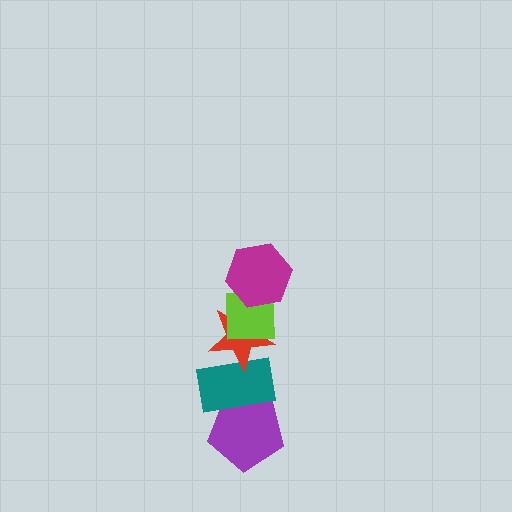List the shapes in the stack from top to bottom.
From top to bottom: the magenta hexagon, the lime square, the red star, the teal rectangle, the purple pentagon.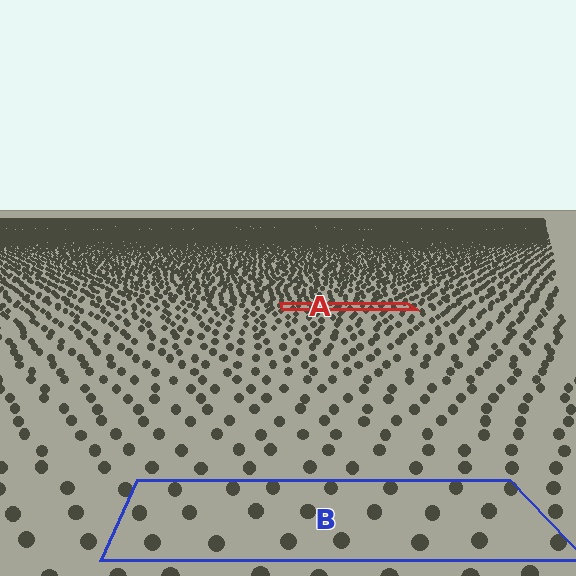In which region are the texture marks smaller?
The texture marks are smaller in region A, because it is farther away.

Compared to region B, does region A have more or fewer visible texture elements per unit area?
Region A has more texture elements per unit area — they are packed more densely because it is farther away.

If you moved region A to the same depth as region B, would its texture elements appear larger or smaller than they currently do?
They would appear larger. At a closer depth, the same texture elements are projected at a bigger on-screen size.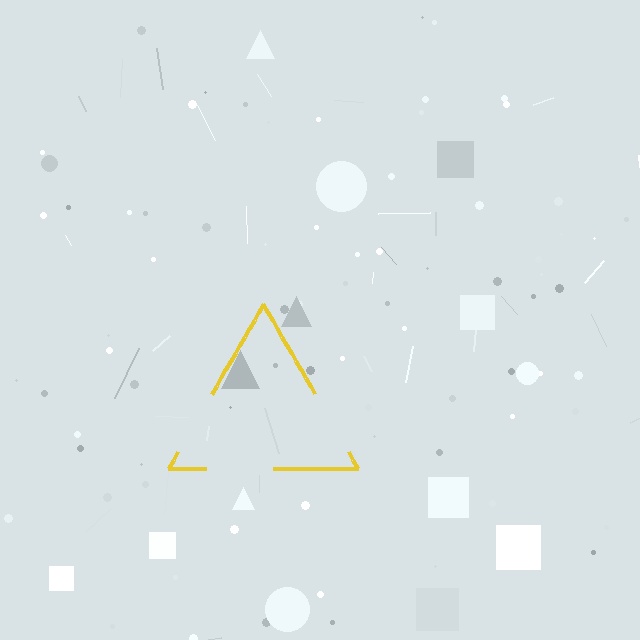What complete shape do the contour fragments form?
The contour fragments form a triangle.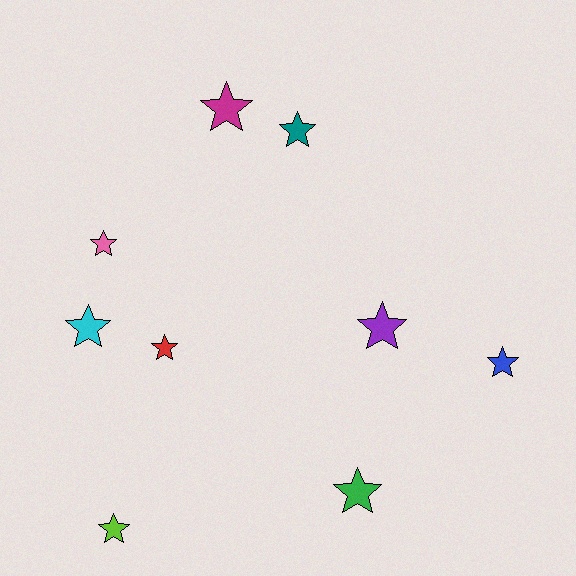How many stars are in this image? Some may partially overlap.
There are 9 stars.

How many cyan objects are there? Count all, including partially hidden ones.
There is 1 cyan object.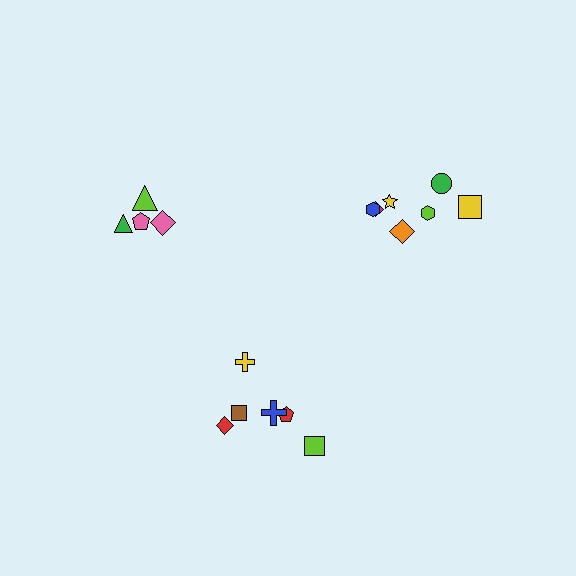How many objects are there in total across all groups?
There are 17 objects.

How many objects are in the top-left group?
There are 4 objects.